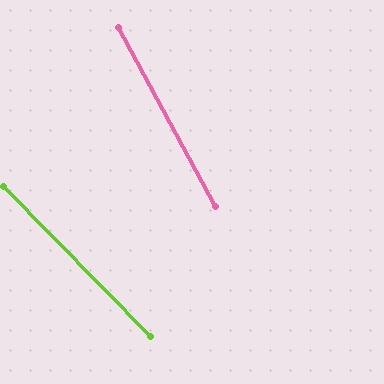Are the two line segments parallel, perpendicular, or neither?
Neither parallel nor perpendicular — they differ by about 16°.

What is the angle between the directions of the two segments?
Approximately 16 degrees.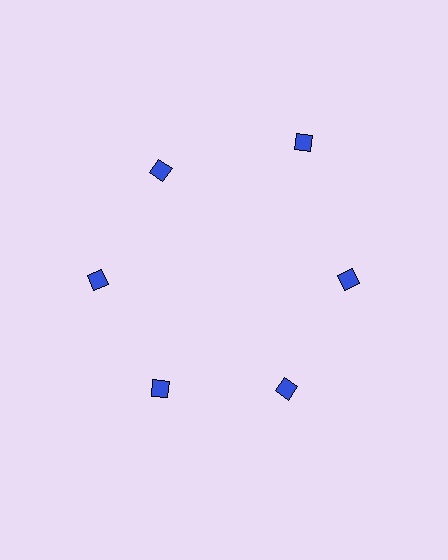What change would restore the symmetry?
The symmetry would be restored by moving it inward, back onto the ring so that all 6 diamonds sit at equal angles and equal distance from the center.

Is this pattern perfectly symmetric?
No. The 6 blue diamonds are arranged in a ring, but one element near the 1 o'clock position is pushed outward from the center, breaking the 6-fold rotational symmetry.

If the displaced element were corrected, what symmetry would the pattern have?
It would have 6-fold rotational symmetry — the pattern would map onto itself every 60 degrees.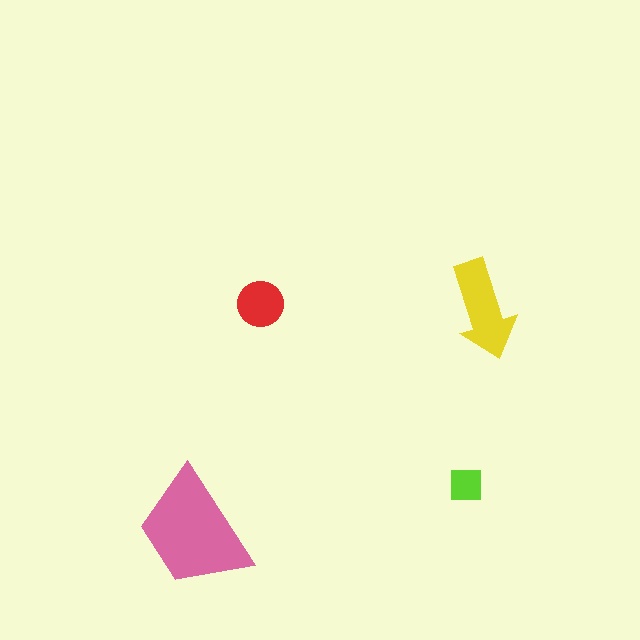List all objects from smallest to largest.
The lime square, the red circle, the yellow arrow, the pink trapezoid.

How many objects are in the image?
There are 4 objects in the image.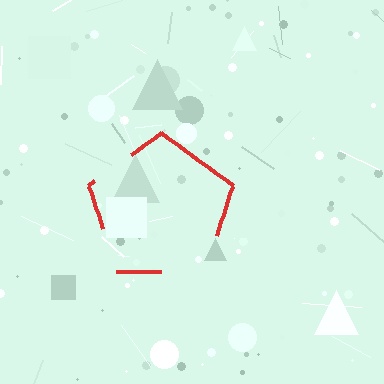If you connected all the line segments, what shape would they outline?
They would outline a pentagon.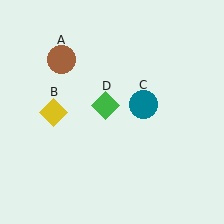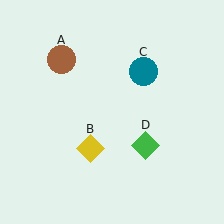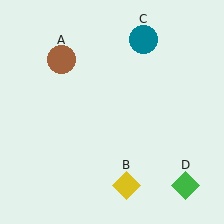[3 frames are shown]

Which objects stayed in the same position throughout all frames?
Brown circle (object A) remained stationary.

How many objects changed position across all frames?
3 objects changed position: yellow diamond (object B), teal circle (object C), green diamond (object D).